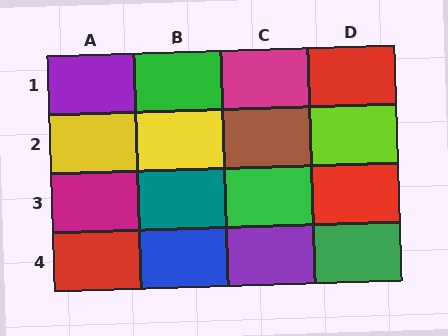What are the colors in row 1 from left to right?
Purple, green, magenta, red.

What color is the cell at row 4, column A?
Red.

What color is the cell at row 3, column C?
Green.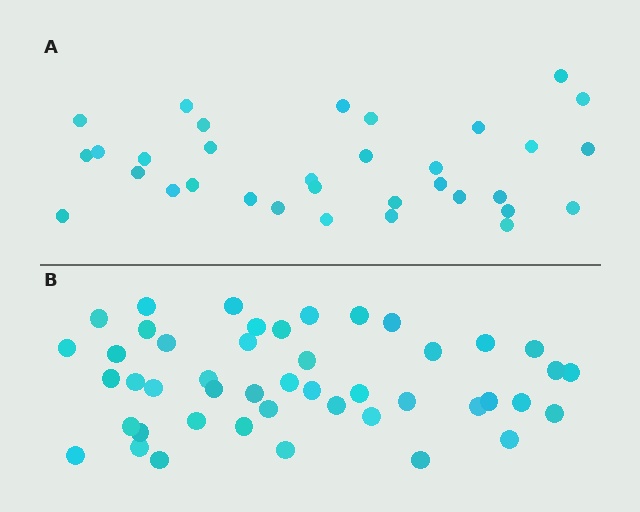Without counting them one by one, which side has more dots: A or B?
Region B (the bottom region) has more dots.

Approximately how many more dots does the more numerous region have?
Region B has approximately 15 more dots than region A.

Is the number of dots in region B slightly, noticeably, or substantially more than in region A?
Region B has noticeably more, but not dramatically so. The ratio is roughly 1.4 to 1.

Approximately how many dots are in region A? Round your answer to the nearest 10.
About 30 dots. (The exact count is 33, which rounds to 30.)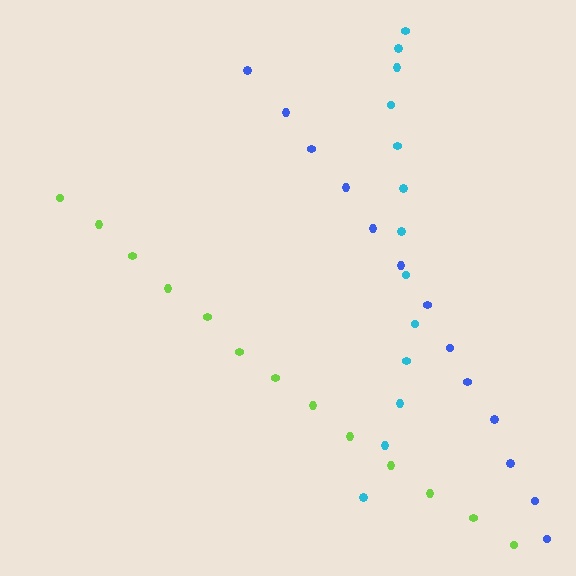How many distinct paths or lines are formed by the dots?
There are 3 distinct paths.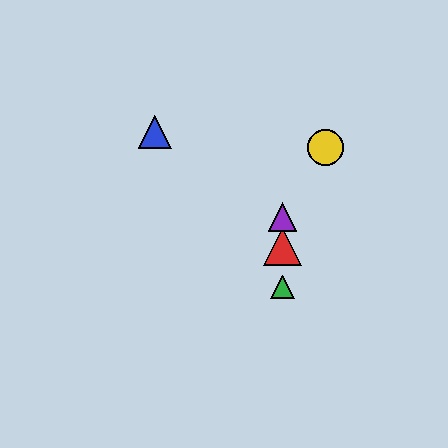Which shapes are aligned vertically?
The red triangle, the green triangle, the purple triangle are aligned vertically.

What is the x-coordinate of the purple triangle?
The purple triangle is at x≈282.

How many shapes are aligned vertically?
3 shapes (the red triangle, the green triangle, the purple triangle) are aligned vertically.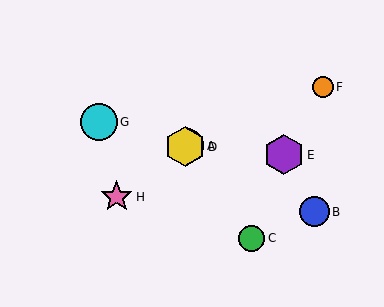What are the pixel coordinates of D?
Object D is at (185, 147).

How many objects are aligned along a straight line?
3 objects (A, D, H) are aligned along a straight line.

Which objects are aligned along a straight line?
Objects A, D, H are aligned along a straight line.